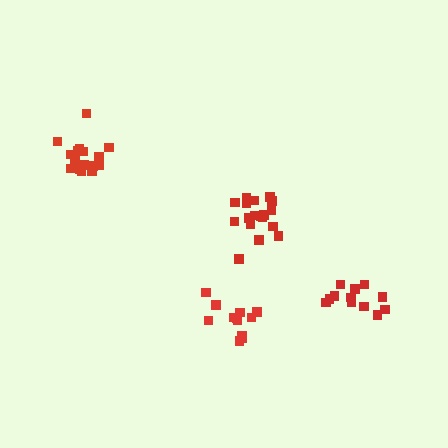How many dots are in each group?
Group 1: 17 dots, Group 2: 12 dots, Group 3: 18 dots, Group 4: 12 dots (59 total).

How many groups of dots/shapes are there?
There are 4 groups.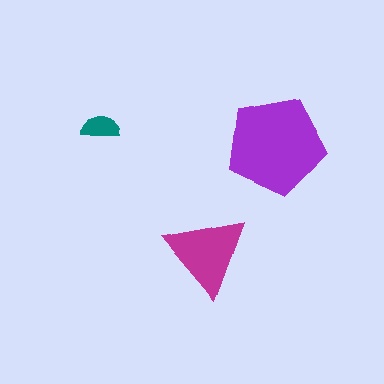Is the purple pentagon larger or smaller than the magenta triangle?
Larger.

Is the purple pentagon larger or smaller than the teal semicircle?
Larger.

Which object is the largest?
The purple pentagon.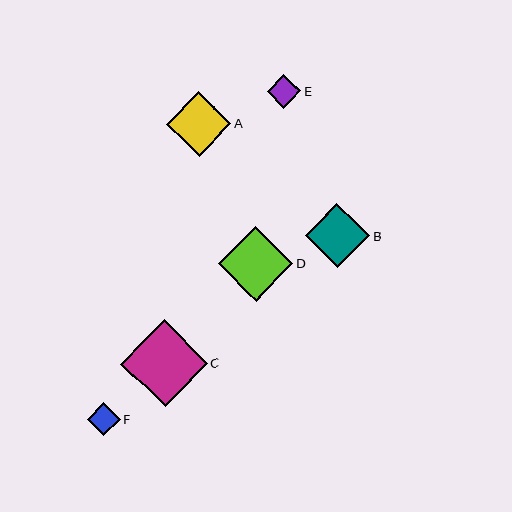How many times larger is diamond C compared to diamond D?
Diamond C is approximately 1.2 times the size of diamond D.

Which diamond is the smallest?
Diamond F is the smallest with a size of approximately 33 pixels.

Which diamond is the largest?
Diamond C is the largest with a size of approximately 86 pixels.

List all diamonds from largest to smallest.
From largest to smallest: C, D, A, B, E, F.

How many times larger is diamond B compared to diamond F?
Diamond B is approximately 1.9 times the size of diamond F.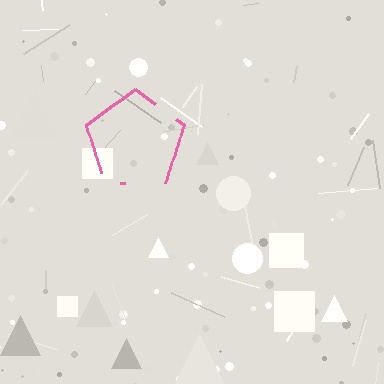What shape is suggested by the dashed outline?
The dashed outline suggests a pentagon.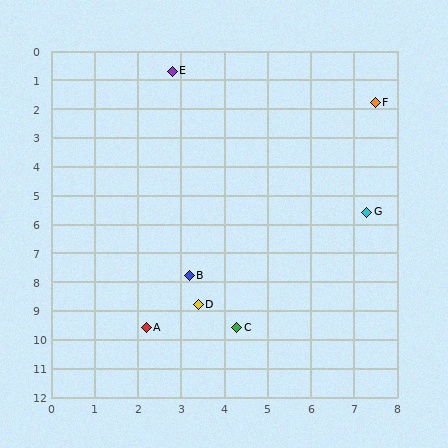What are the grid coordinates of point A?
Point A is at approximately (2.2, 9.6).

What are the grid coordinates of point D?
Point D is at approximately (3.4, 8.8).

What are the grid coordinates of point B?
Point B is at approximately (3.2, 7.8).